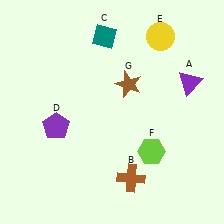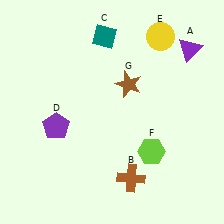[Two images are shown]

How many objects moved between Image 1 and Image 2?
1 object moved between the two images.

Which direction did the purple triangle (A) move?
The purple triangle (A) moved up.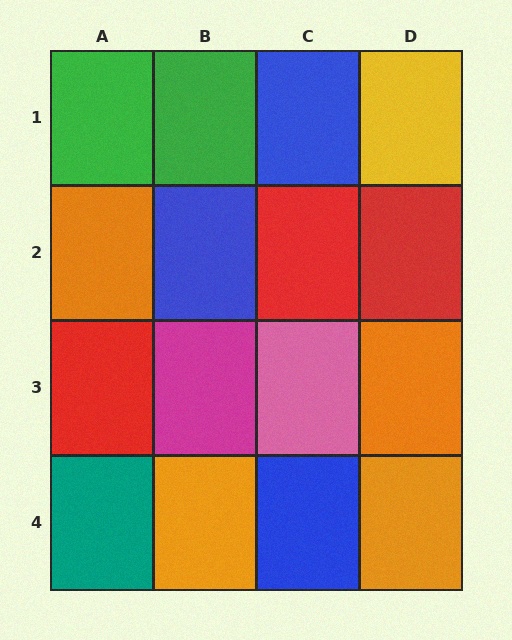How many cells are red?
3 cells are red.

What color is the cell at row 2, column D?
Red.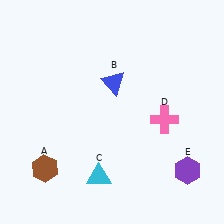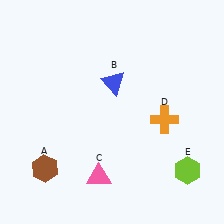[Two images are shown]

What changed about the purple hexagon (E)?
In Image 1, E is purple. In Image 2, it changed to lime.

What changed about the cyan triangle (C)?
In Image 1, C is cyan. In Image 2, it changed to pink.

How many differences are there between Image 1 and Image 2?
There are 3 differences between the two images.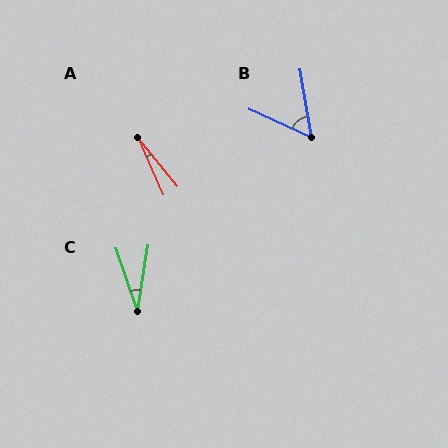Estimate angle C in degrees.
Approximately 28 degrees.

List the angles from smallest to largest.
A (15°), C (28°), B (56°).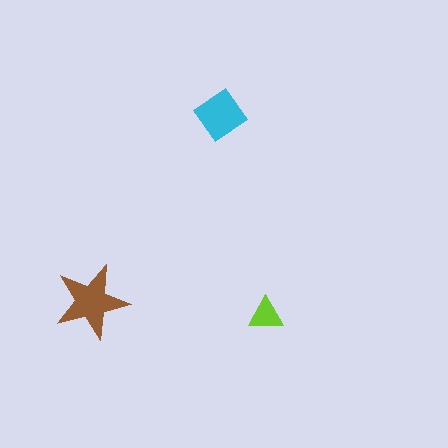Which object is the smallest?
The lime triangle.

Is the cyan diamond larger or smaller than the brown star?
Smaller.